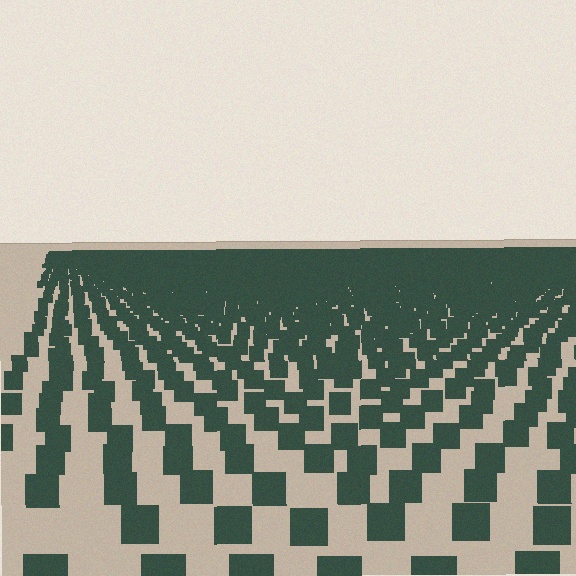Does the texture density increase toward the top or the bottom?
Density increases toward the top.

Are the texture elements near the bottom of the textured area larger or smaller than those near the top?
Larger. Near the bottom, elements are closer to the viewer and appear at a bigger on-screen size.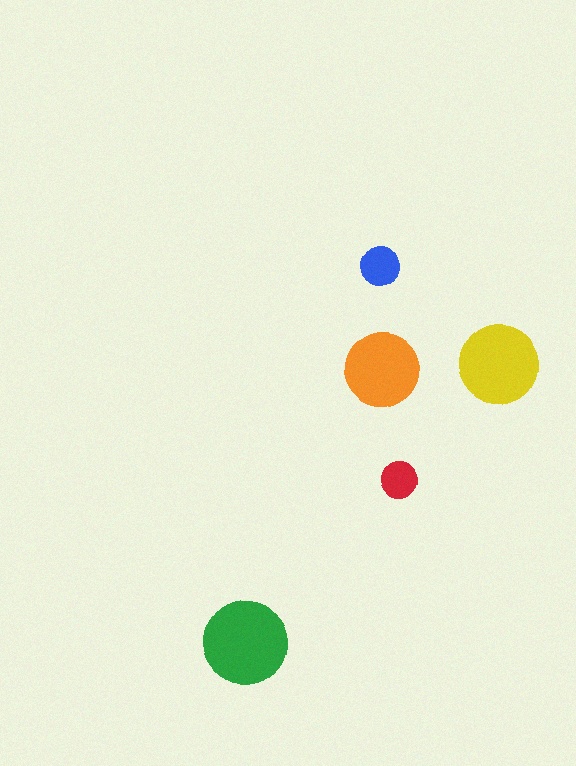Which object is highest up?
The blue circle is topmost.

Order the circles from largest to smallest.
the green one, the yellow one, the orange one, the blue one, the red one.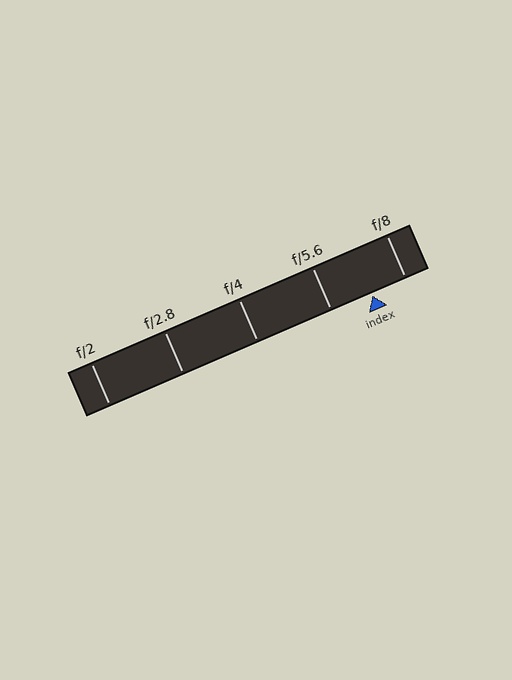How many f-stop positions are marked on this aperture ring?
There are 5 f-stop positions marked.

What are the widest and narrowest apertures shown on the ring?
The widest aperture shown is f/2 and the narrowest is f/8.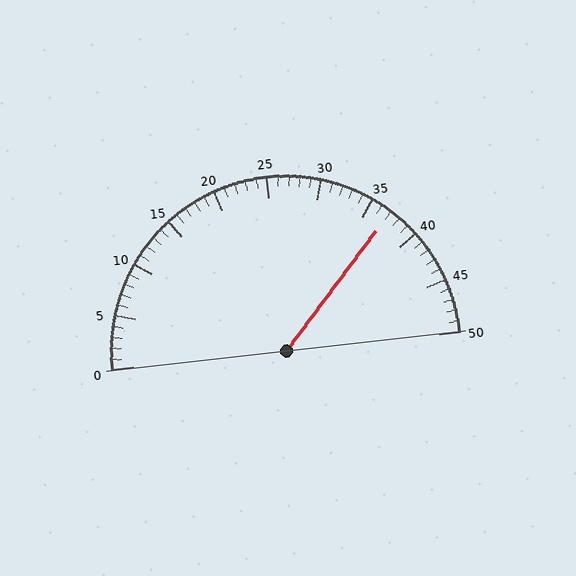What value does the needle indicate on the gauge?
The needle indicates approximately 37.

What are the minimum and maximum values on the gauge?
The gauge ranges from 0 to 50.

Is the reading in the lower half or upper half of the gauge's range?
The reading is in the upper half of the range (0 to 50).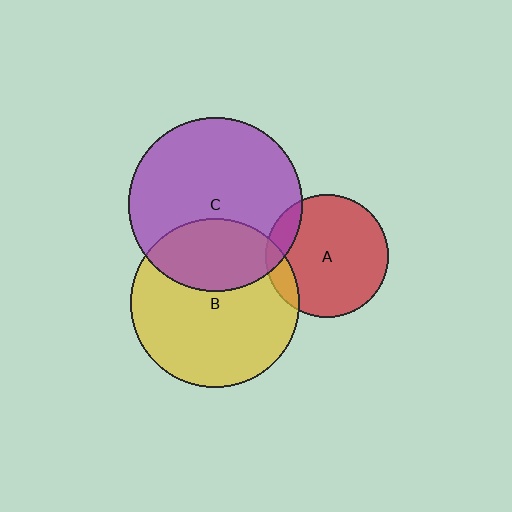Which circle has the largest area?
Circle C (purple).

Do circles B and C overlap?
Yes.